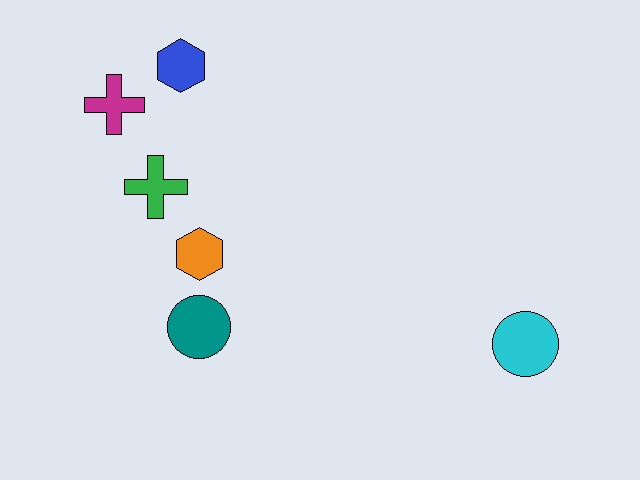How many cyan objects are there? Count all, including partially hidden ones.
There is 1 cyan object.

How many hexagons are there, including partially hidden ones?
There are 2 hexagons.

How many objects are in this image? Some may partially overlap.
There are 6 objects.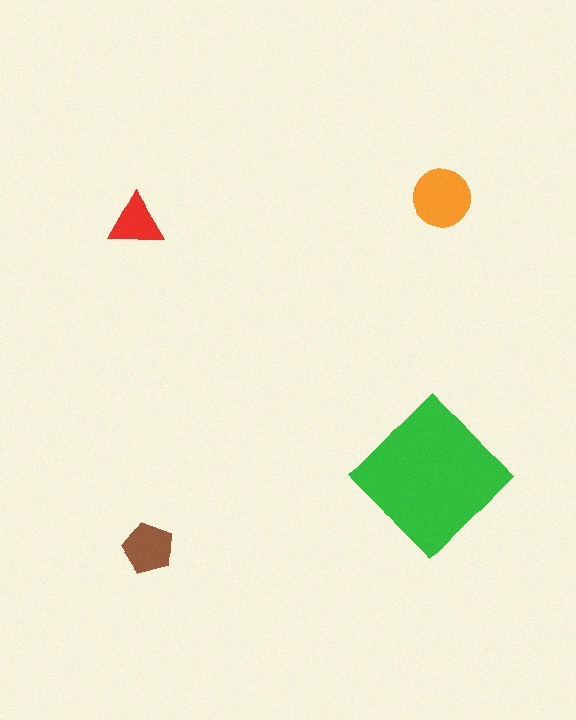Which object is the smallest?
The red triangle.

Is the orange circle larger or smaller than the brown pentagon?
Larger.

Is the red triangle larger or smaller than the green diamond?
Smaller.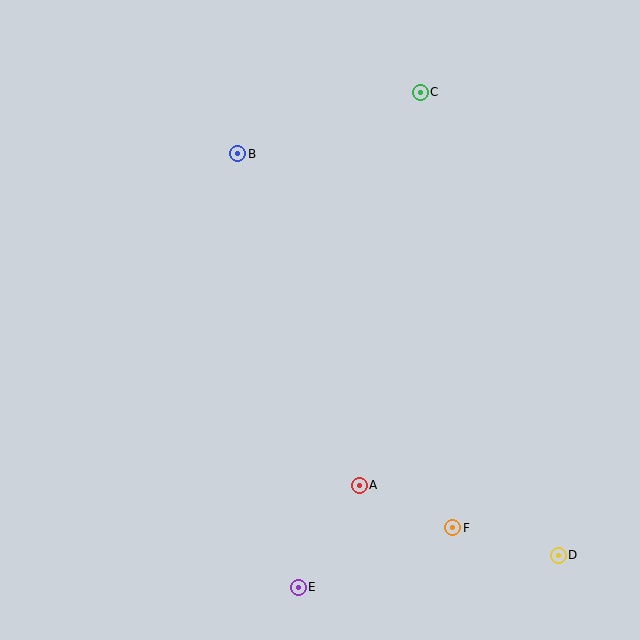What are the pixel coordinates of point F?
Point F is at (453, 528).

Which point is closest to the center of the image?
Point A at (359, 485) is closest to the center.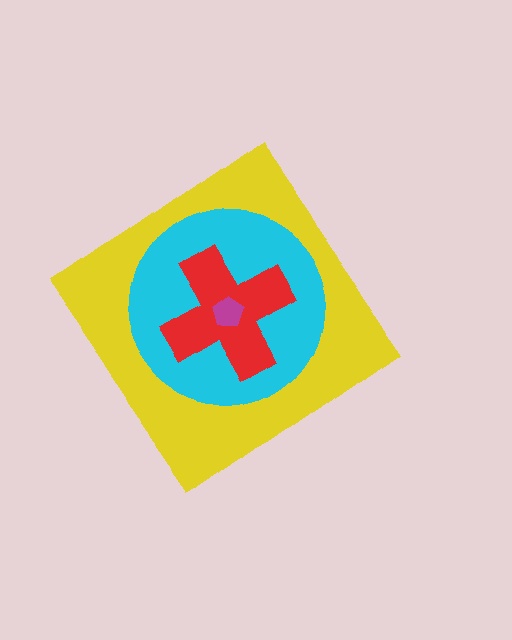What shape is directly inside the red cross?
The magenta pentagon.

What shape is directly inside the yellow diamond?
The cyan circle.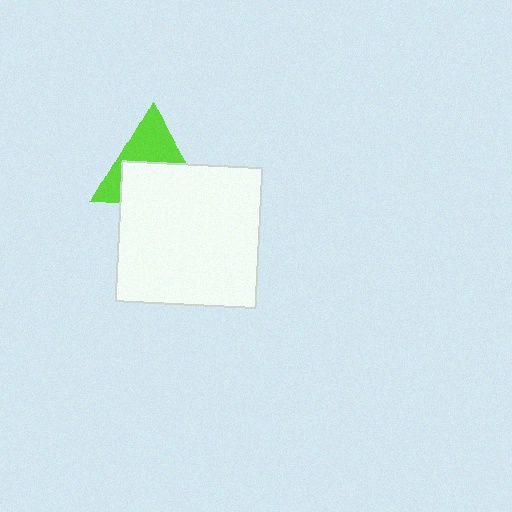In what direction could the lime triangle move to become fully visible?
The lime triangle could move up. That would shift it out from behind the white square entirely.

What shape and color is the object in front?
The object in front is a white square.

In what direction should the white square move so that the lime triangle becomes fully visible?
The white square should move down. That is the shortest direction to clear the overlap and leave the lime triangle fully visible.